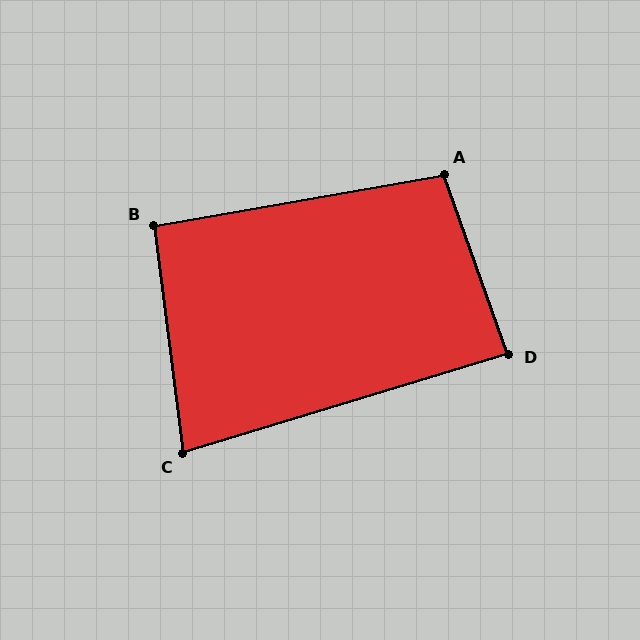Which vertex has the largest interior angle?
A, at approximately 100 degrees.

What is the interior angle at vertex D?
Approximately 87 degrees (approximately right).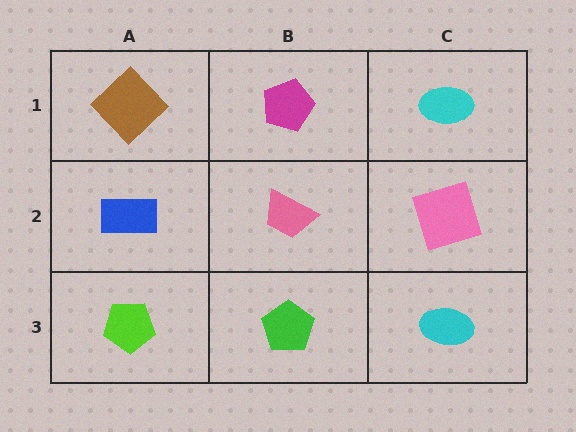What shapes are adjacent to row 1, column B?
A pink trapezoid (row 2, column B), a brown diamond (row 1, column A), a cyan ellipse (row 1, column C).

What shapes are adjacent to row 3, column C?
A pink square (row 2, column C), a green pentagon (row 3, column B).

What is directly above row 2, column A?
A brown diamond.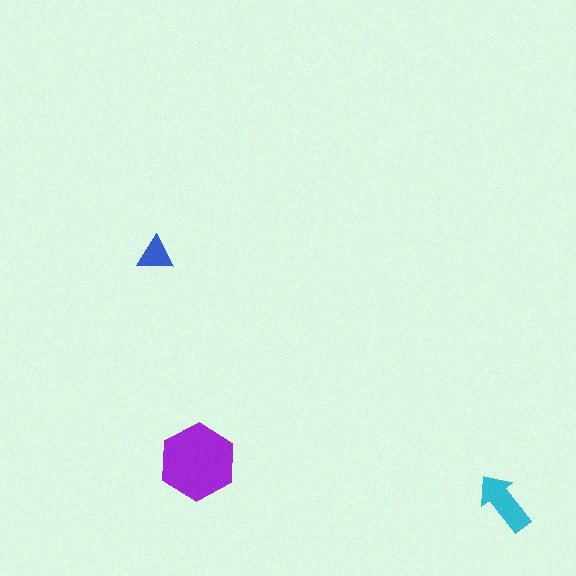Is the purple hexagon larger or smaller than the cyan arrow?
Larger.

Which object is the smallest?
The blue triangle.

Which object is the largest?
The purple hexagon.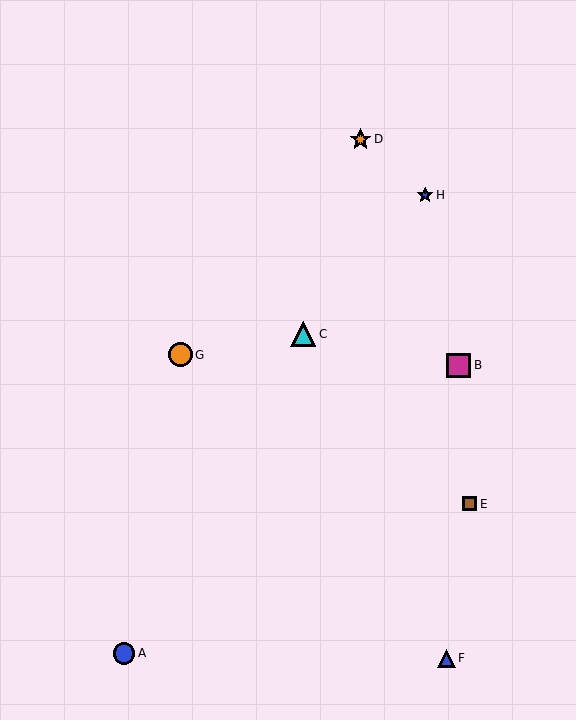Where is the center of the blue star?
The center of the blue star is at (425, 195).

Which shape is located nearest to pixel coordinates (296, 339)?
The cyan triangle (labeled C) at (303, 334) is nearest to that location.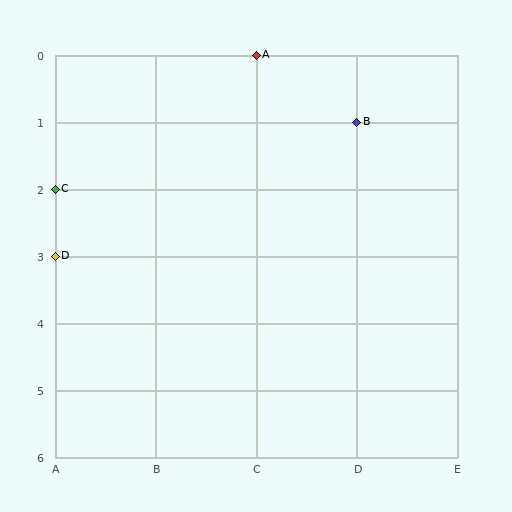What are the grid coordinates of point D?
Point D is at grid coordinates (A, 3).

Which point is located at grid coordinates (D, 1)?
Point B is at (D, 1).